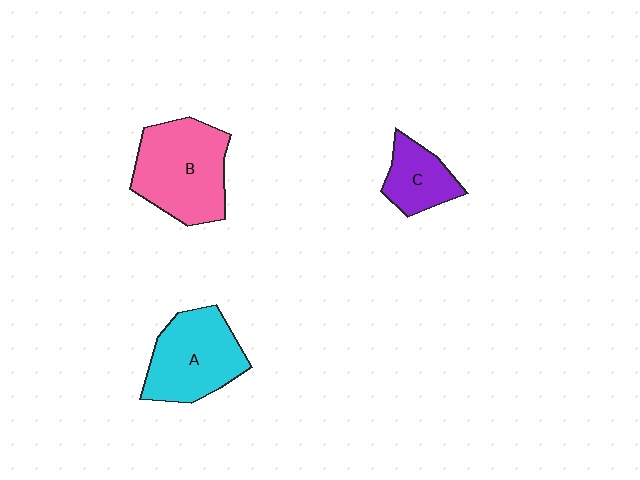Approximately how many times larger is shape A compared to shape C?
Approximately 1.8 times.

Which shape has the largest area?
Shape B (pink).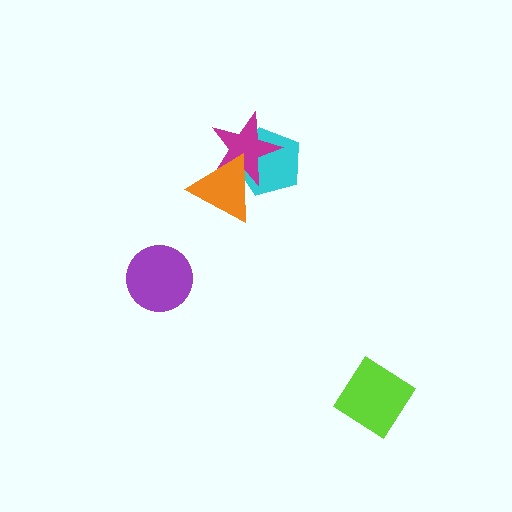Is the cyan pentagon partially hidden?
Yes, it is partially covered by another shape.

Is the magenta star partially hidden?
Yes, it is partially covered by another shape.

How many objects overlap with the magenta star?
2 objects overlap with the magenta star.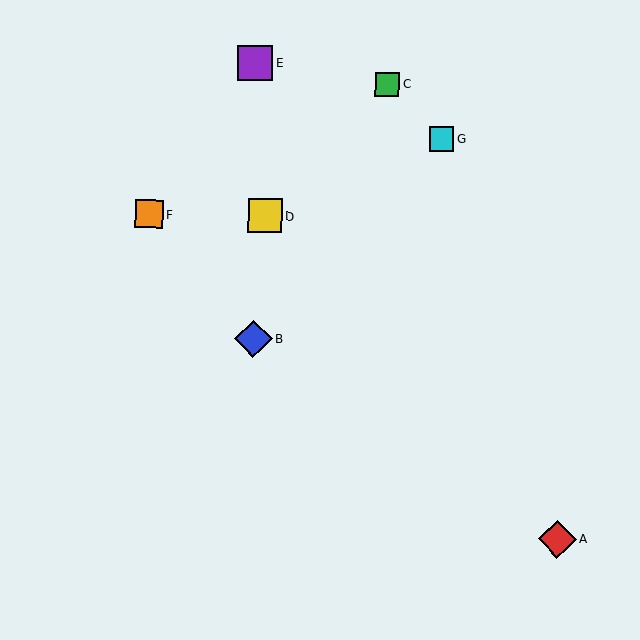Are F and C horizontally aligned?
No, F is at y≈214 and C is at y≈84.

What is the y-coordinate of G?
Object G is at y≈139.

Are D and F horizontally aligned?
Yes, both are at y≈216.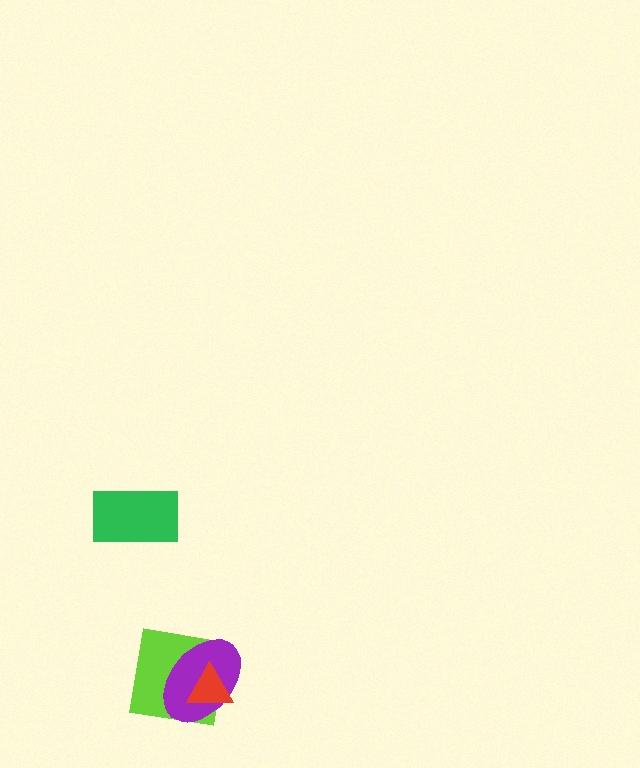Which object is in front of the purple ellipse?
The red triangle is in front of the purple ellipse.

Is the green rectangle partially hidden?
No, no other shape covers it.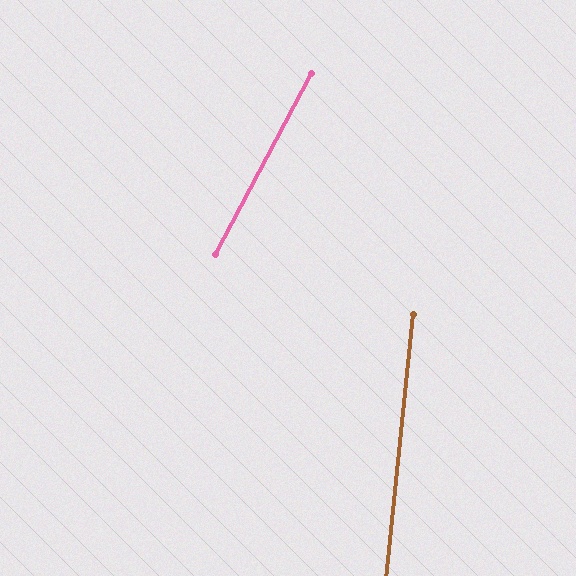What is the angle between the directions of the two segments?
Approximately 22 degrees.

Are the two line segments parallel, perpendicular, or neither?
Neither parallel nor perpendicular — they differ by about 22°.